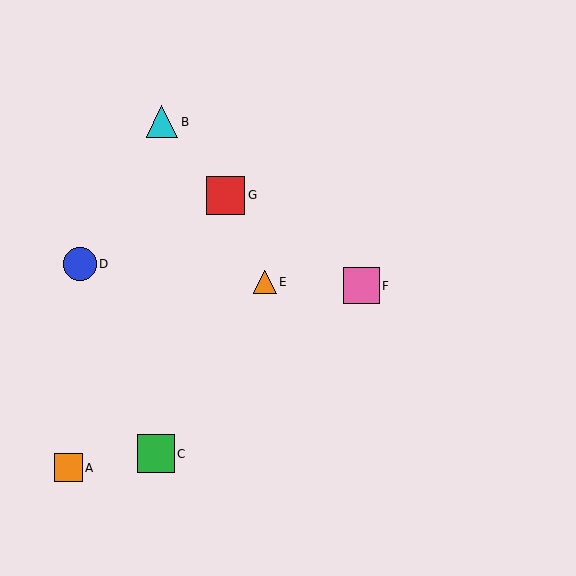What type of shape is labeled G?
Shape G is a red square.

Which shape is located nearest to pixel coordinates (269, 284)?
The orange triangle (labeled E) at (265, 282) is nearest to that location.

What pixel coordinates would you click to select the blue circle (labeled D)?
Click at (80, 264) to select the blue circle D.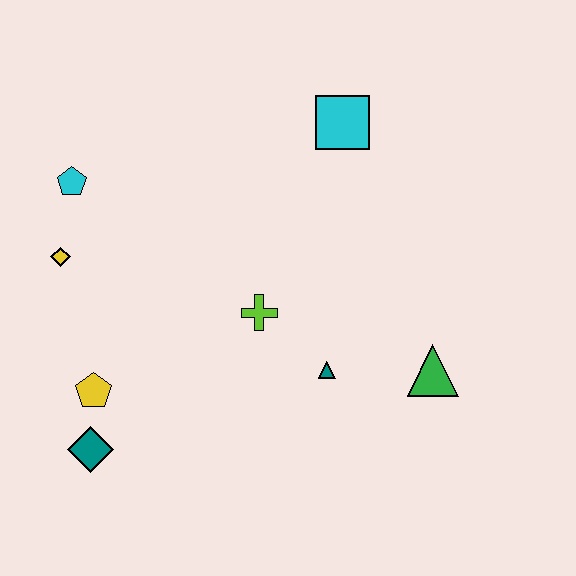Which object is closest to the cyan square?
The lime cross is closest to the cyan square.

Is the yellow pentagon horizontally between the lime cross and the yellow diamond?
Yes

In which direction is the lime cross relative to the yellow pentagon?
The lime cross is to the right of the yellow pentagon.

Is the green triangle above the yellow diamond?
No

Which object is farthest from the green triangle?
The cyan pentagon is farthest from the green triangle.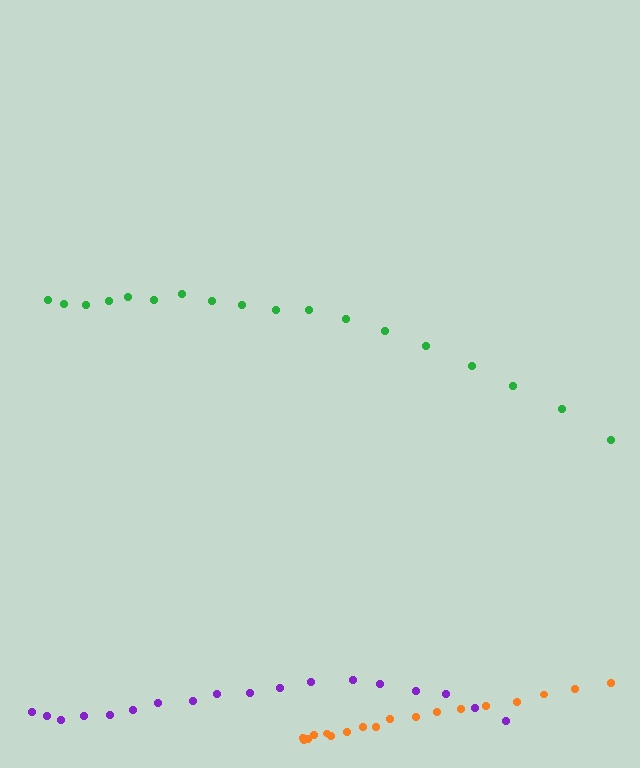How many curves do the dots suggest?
There are 3 distinct paths.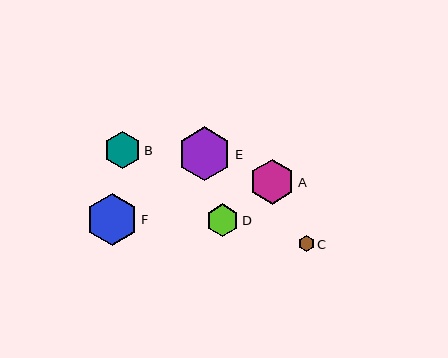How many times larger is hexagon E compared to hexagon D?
Hexagon E is approximately 1.6 times the size of hexagon D.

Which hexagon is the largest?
Hexagon E is the largest with a size of approximately 54 pixels.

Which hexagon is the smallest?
Hexagon C is the smallest with a size of approximately 16 pixels.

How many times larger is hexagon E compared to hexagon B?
Hexagon E is approximately 1.5 times the size of hexagon B.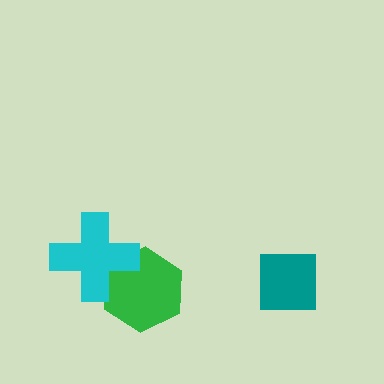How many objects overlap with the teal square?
0 objects overlap with the teal square.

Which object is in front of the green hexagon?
The cyan cross is in front of the green hexagon.